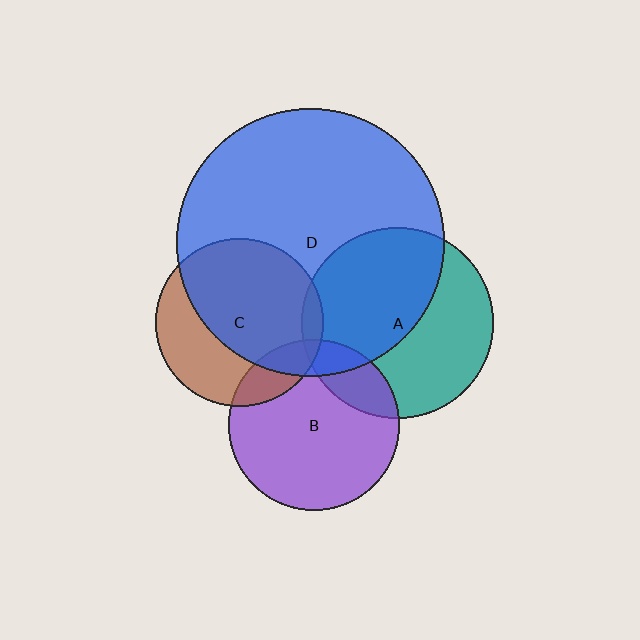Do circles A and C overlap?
Yes.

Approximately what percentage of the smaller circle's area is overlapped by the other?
Approximately 5%.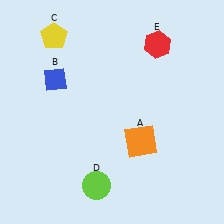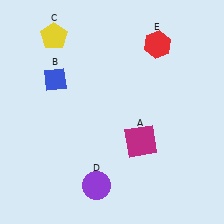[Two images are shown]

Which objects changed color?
A changed from orange to magenta. D changed from lime to purple.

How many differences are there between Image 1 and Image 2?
There are 2 differences between the two images.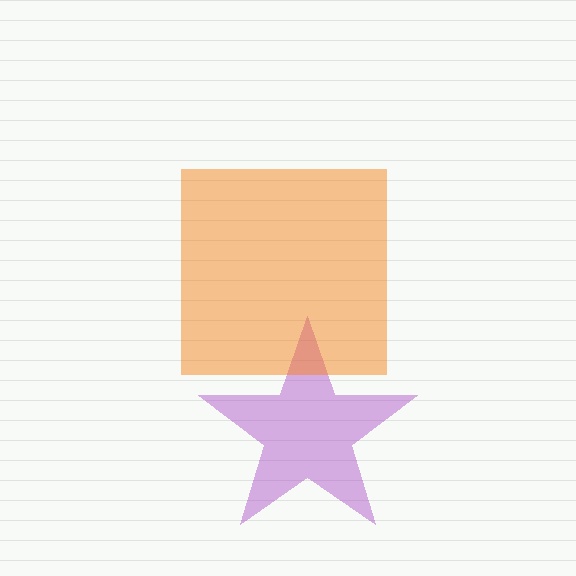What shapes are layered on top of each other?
The layered shapes are: a purple star, an orange square.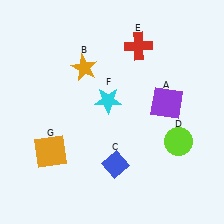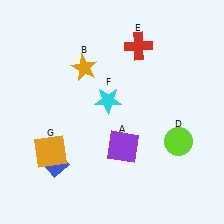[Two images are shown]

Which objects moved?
The objects that moved are: the purple square (A), the blue diamond (C).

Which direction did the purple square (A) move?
The purple square (A) moved left.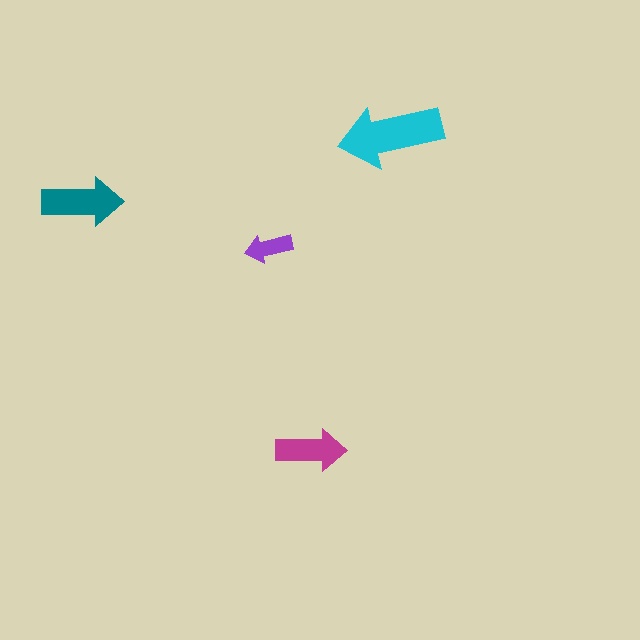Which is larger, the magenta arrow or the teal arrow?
The teal one.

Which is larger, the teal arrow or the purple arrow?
The teal one.